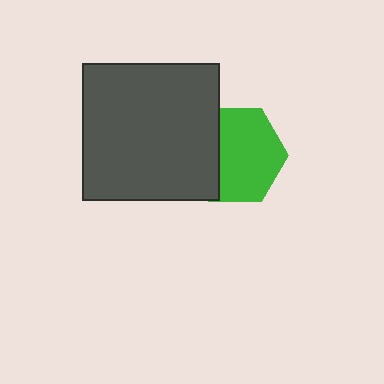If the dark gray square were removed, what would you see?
You would see the complete green hexagon.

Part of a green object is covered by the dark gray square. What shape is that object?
It is a hexagon.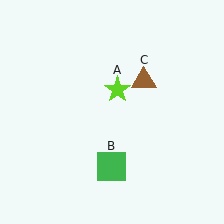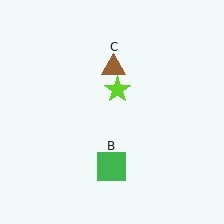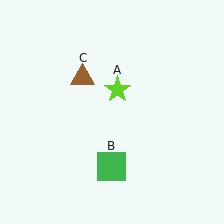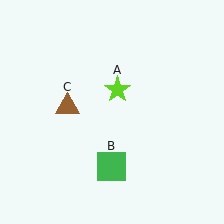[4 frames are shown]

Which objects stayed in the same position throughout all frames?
Lime star (object A) and green square (object B) remained stationary.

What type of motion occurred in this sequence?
The brown triangle (object C) rotated counterclockwise around the center of the scene.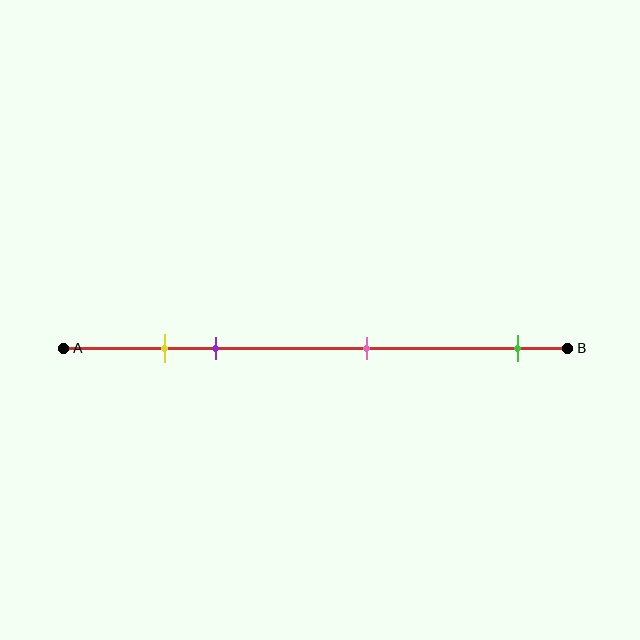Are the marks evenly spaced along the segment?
No, the marks are not evenly spaced.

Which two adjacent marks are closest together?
The yellow and purple marks are the closest adjacent pair.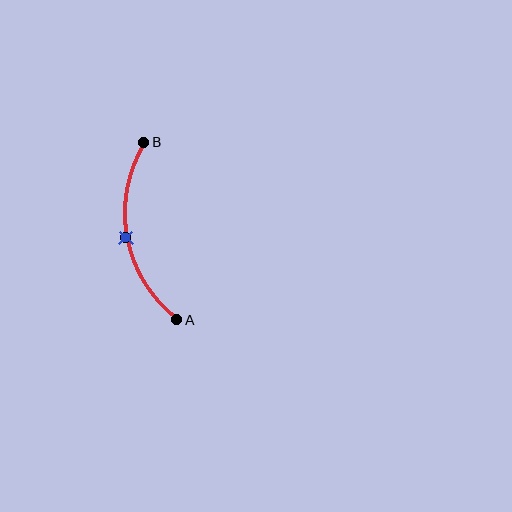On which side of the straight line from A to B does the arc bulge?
The arc bulges to the left of the straight line connecting A and B.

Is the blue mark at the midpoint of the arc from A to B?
Yes. The blue mark lies on the arc at equal arc-length from both A and B — it is the arc midpoint.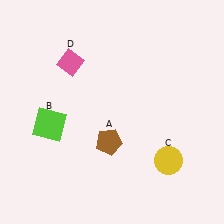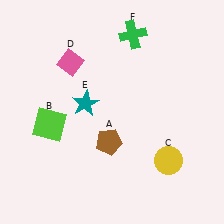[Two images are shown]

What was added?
A teal star (E), a green cross (F) were added in Image 2.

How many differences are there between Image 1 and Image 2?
There are 2 differences between the two images.